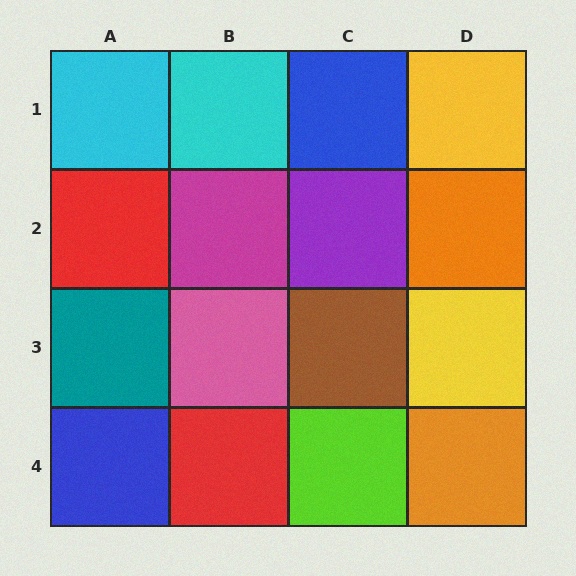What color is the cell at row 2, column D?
Orange.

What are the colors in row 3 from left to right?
Teal, pink, brown, yellow.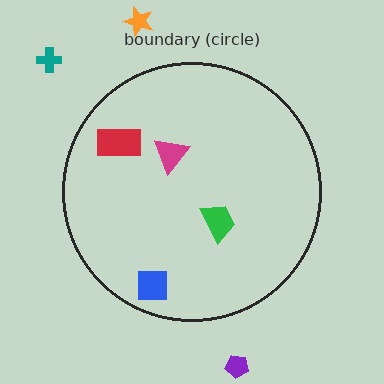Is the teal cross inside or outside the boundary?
Outside.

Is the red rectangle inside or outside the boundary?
Inside.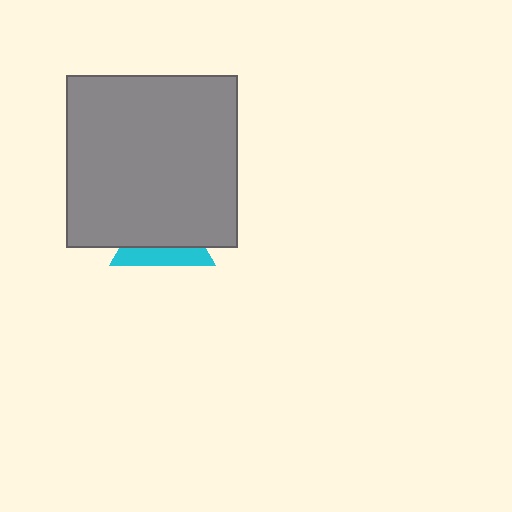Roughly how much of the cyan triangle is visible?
A small part of it is visible (roughly 35%).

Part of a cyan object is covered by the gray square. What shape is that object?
It is a triangle.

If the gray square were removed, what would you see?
You would see the complete cyan triangle.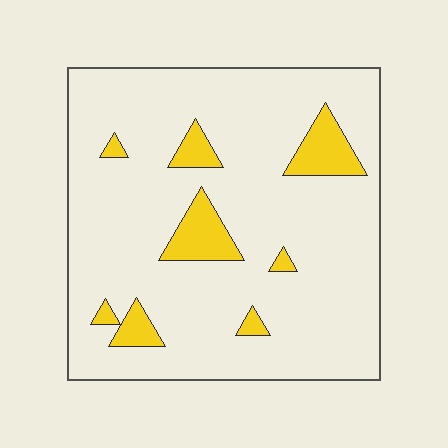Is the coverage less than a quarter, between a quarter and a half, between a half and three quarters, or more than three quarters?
Less than a quarter.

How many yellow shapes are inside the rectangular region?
8.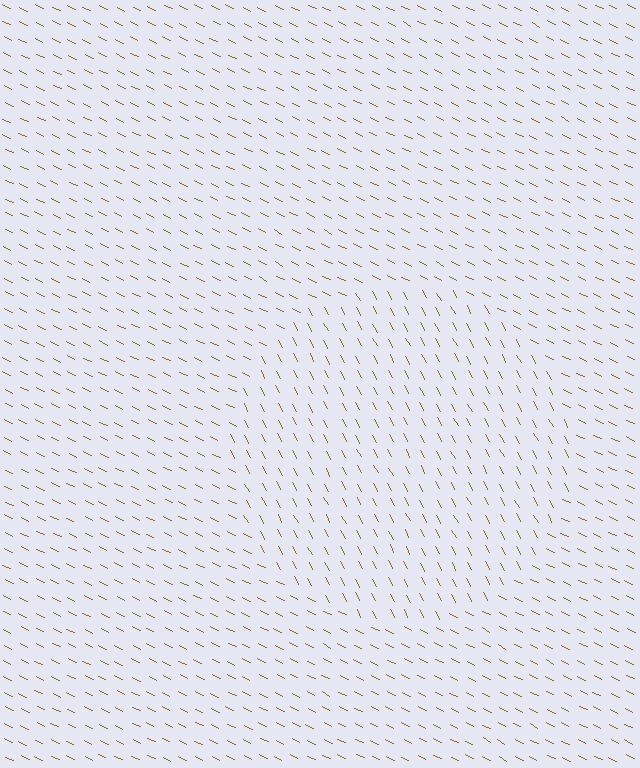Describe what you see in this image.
The image is filled with small brown line segments. A circle region in the image has lines oriented differently from the surrounding lines, creating a visible texture boundary.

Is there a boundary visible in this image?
Yes, there is a texture boundary formed by a change in line orientation.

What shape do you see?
I see a circle.